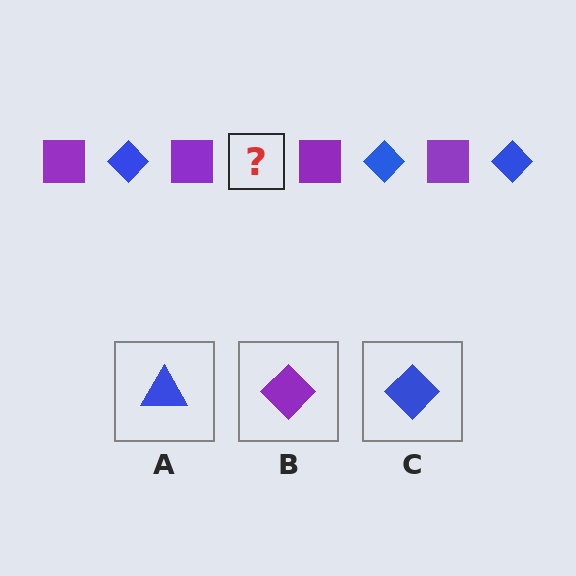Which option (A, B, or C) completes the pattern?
C.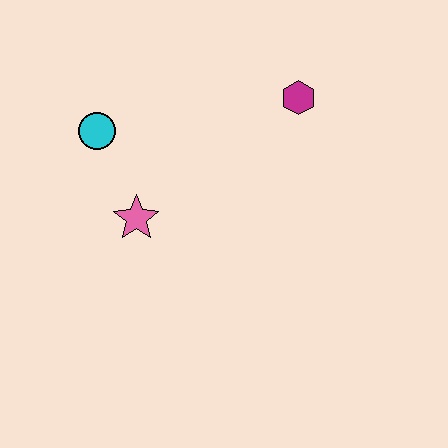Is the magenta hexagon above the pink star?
Yes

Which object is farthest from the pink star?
The magenta hexagon is farthest from the pink star.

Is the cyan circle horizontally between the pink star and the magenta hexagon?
No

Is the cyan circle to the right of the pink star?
No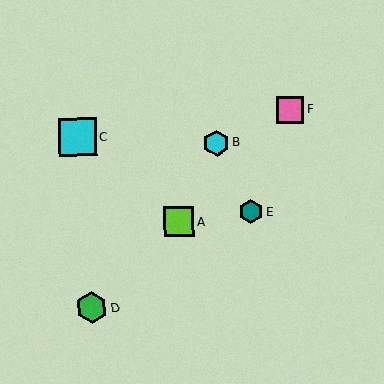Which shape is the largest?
The cyan square (labeled C) is the largest.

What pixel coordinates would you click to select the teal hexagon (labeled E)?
Click at (251, 212) to select the teal hexagon E.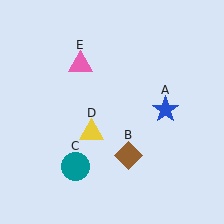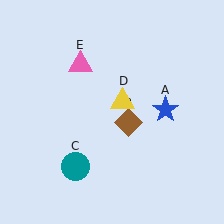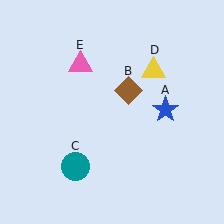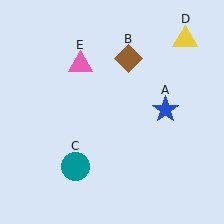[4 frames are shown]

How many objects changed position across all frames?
2 objects changed position: brown diamond (object B), yellow triangle (object D).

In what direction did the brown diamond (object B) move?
The brown diamond (object B) moved up.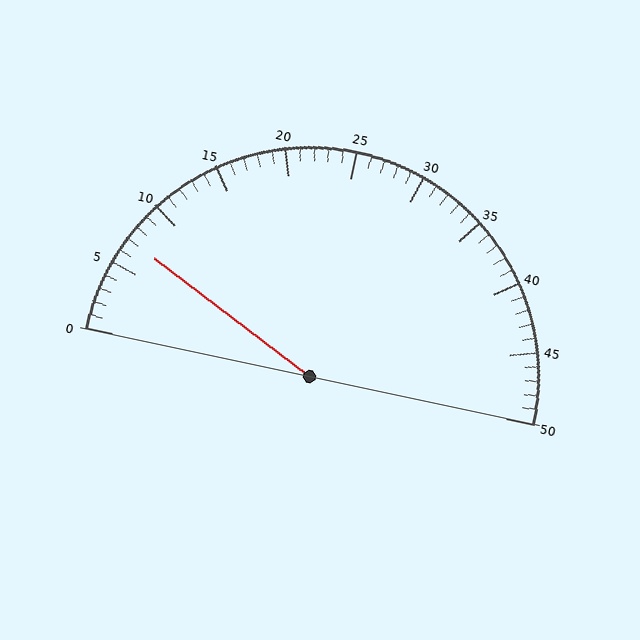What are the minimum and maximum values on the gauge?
The gauge ranges from 0 to 50.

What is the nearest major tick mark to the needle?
The nearest major tick mark is 5.